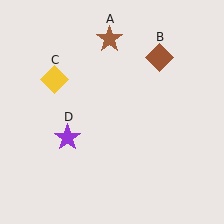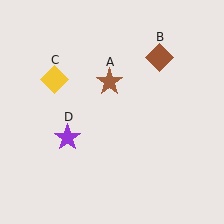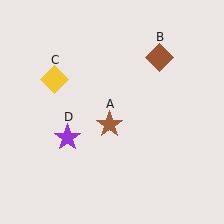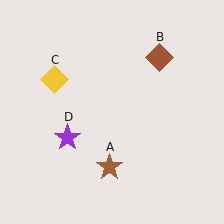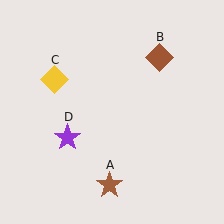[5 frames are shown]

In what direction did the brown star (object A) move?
The brown star (object A) moved down.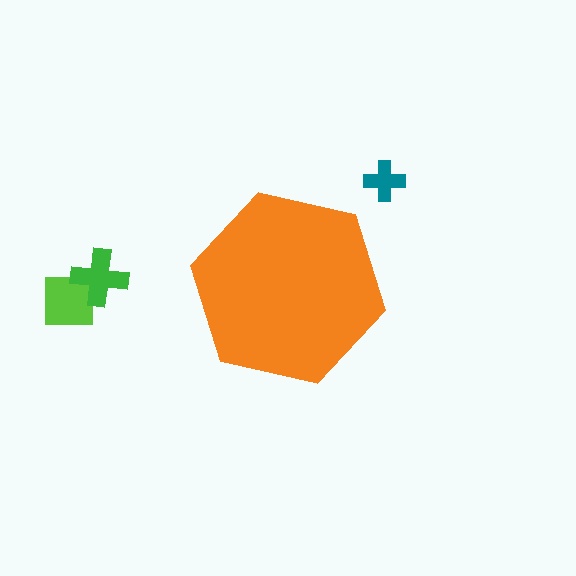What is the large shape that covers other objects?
An orange hexagon.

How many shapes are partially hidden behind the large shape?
0 shapes are partially hidden.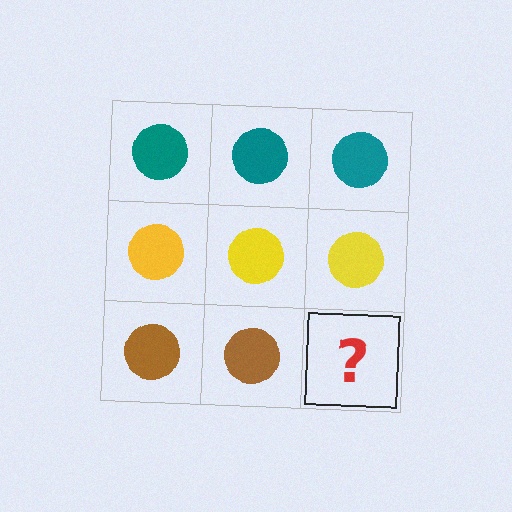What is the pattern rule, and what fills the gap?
The rule is that each row has a consistent color. The gap should be filled with a brown circle.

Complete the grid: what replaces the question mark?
The question mark should be replaced with a brown circle.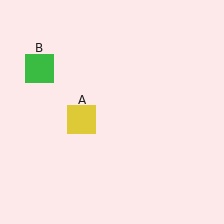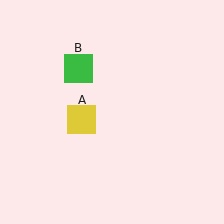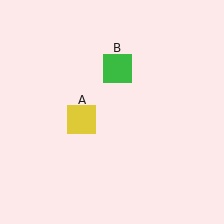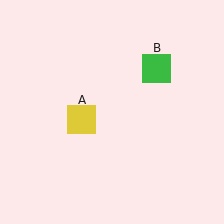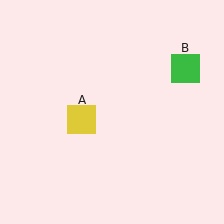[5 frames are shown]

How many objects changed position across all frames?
1 object changed position: green square (object B).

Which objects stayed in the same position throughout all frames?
Yellow square (object A) remained stationary.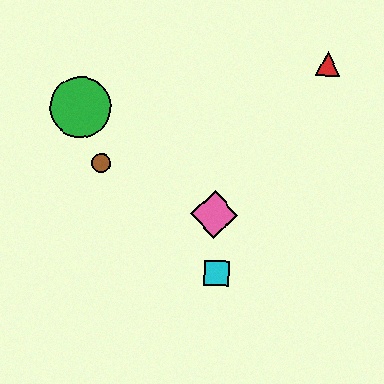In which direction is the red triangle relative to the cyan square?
The red triangle is above the cyan square.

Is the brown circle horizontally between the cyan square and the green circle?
Yes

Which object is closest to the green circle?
The brown circle is closest to the green circle.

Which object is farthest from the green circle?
The red triangle is farthest from the green circle.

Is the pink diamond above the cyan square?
Yes